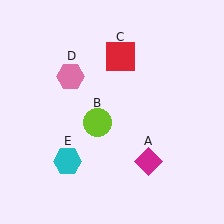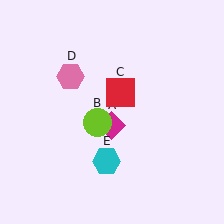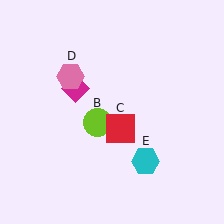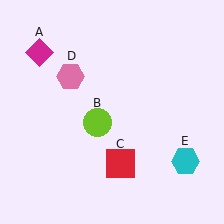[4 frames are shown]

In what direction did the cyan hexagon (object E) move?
The cyan hexagon (object E) moved right.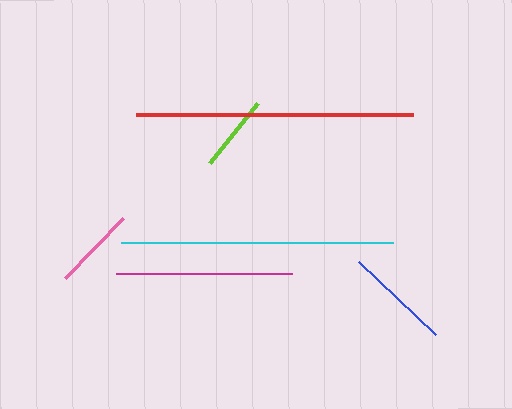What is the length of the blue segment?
The blue segment is approximately 107 pixels long.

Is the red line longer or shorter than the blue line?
The red line is longer than the blue line.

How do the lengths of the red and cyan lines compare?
The red and cyan lines are approximately the same length.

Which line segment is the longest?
The red line is the longest at approximately 277 pixels.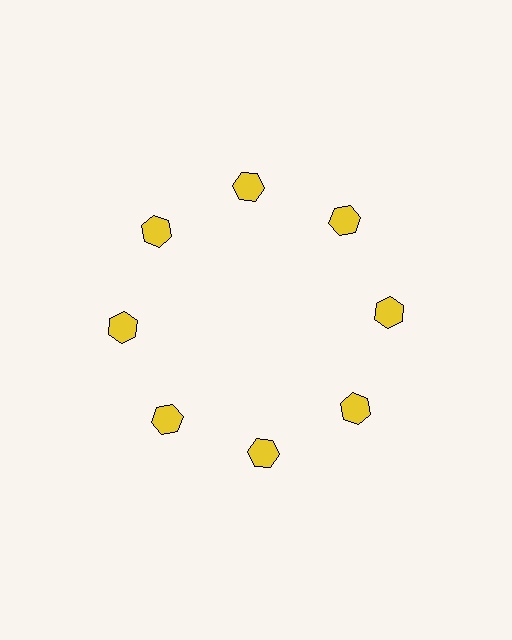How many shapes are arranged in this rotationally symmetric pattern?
There are 8 shapes, arranged in 8 groups of 1.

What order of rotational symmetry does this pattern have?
This pattern has 8-fold rotational symmetry.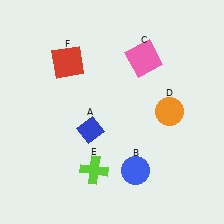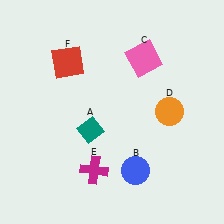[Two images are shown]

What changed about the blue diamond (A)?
In Image 1, A is blue. In Image 2, it changed to teal.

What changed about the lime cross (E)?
In Image 1, E is lime. In Image 2, it changed to magenta.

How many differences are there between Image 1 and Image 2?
There are 2 differences between the two images.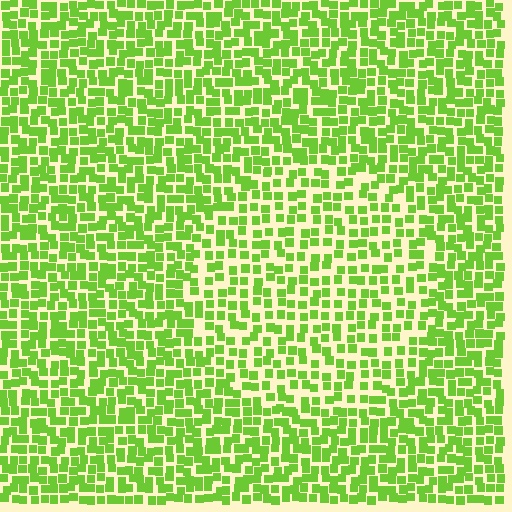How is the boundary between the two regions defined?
The boundary is defined by a change in element density (approximately 1.5x ratio). All elements are the same color, size, and shape.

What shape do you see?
I see a circle.